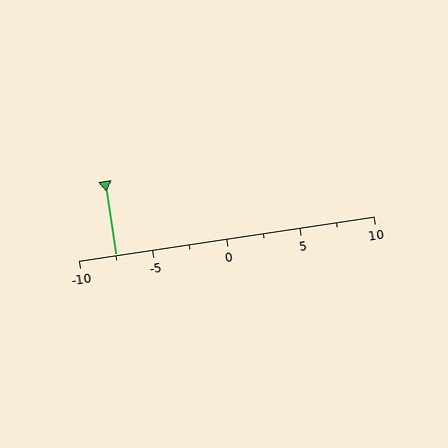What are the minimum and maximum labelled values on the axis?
The axis runs from -10 to 10.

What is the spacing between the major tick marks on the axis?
The major ticks are spaced 5 apart.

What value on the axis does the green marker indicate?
The marker indicates approximately -7.5.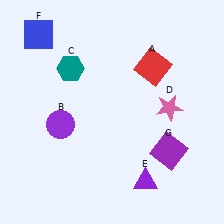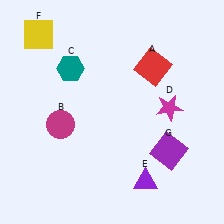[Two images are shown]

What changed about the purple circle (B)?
In Image 1, B is purple. In Image 2, it changed to magenta.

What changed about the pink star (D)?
In Image 1, D is pink. In Image 2, it changed to magenta.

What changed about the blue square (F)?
In Image 1, F is blue. In Image 2, it changed to yellow.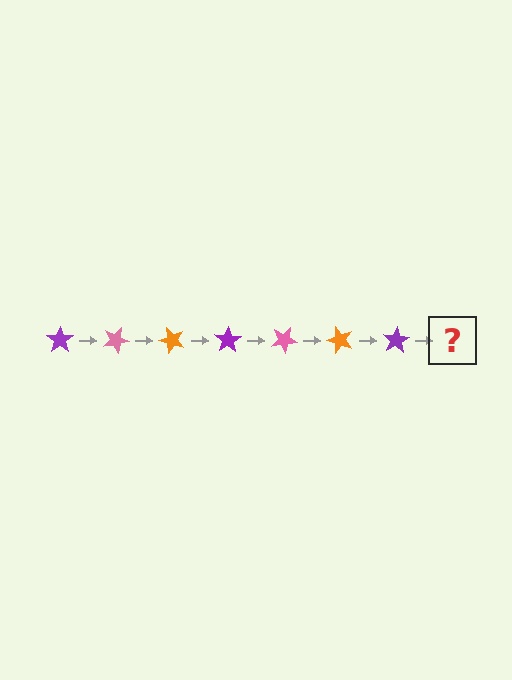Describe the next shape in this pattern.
It should be a pink star, rotated 175 degrees from the start.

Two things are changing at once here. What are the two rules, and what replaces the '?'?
The two rules are that it rotates 25 degrees each step and the color cycles through purple, pink, and orange. The '?' should be a pink star, rotated 175 degrees from the start.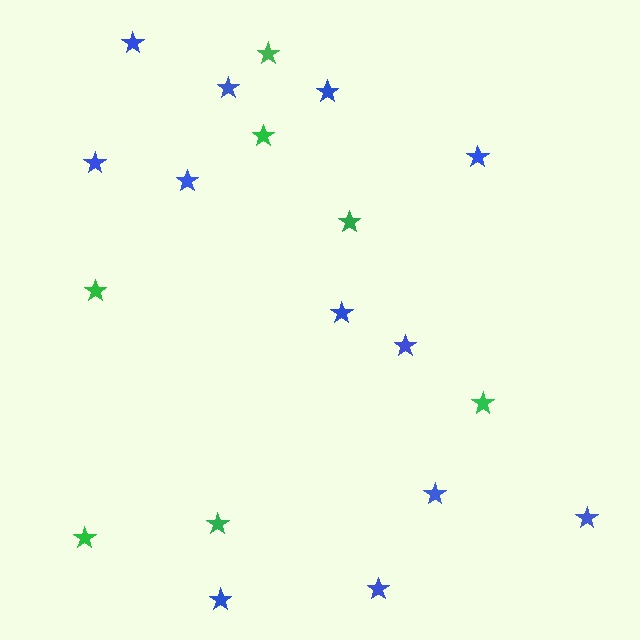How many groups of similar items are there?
There are 2 groups: one group of green stars (7) and one group of blue stars (12).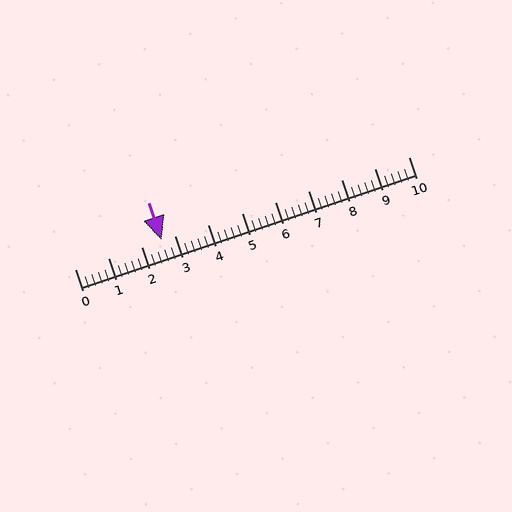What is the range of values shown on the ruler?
The ruler shows values from 0 to 10.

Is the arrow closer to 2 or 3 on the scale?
The arrow is closer to 3.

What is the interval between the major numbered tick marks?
The major tick marks are spaced 1 units apart.